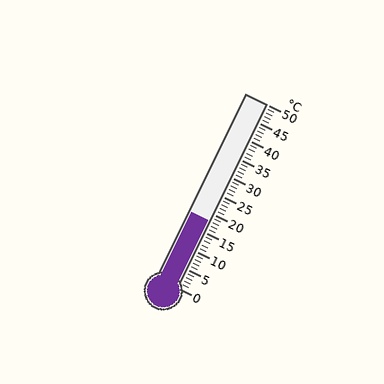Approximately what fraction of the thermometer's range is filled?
The thermometer is filled to approximately 35% of its range.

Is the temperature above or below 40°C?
The temperature is below 40°C.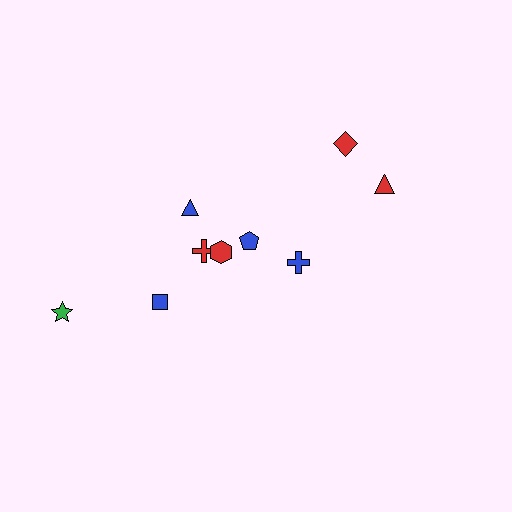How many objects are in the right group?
There are 3 objects.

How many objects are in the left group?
There are 6 objects.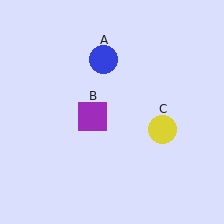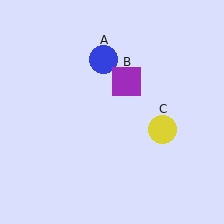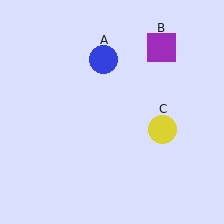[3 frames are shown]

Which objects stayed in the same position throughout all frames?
Blue circle (object A) and yellow circle (object C) remained stationary.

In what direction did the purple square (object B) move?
The purple square (object B) moved up and to the right.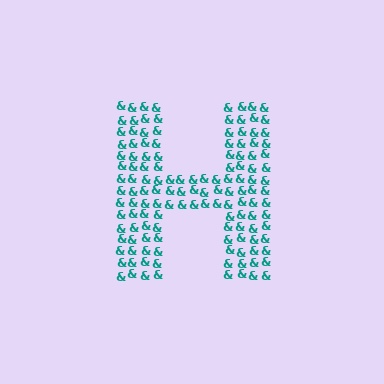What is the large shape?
The large shape is the letter H.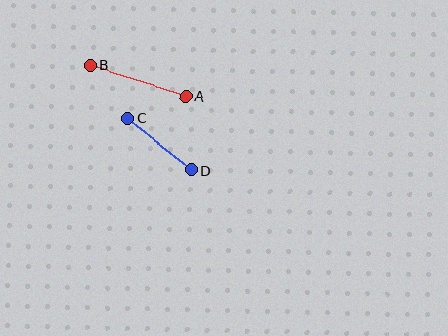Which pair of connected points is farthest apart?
Points A and B are farthest apart.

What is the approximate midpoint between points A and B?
The midpoint is at approximately (138, 81) pixels.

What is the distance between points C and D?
The distance is approximately 82 pixels.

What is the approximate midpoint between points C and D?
The midpoint is at approximately (159, 144) pixels.